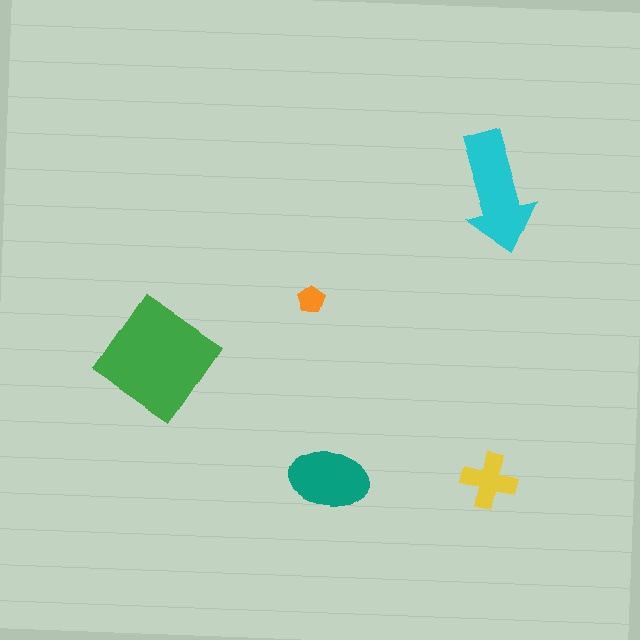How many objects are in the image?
There are 5 objects in the image.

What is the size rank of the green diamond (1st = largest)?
1st.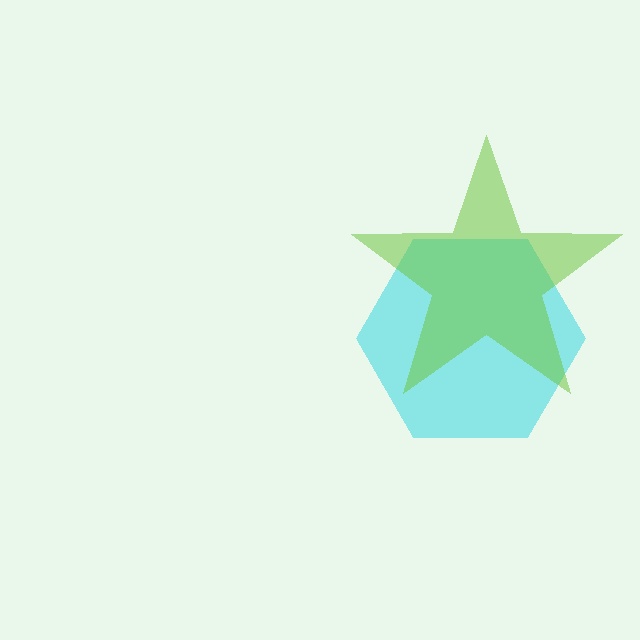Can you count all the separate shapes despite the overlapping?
Yes, there are 2 separate shapes.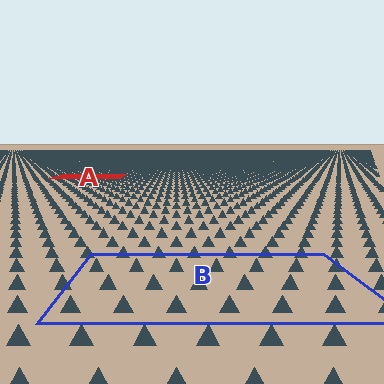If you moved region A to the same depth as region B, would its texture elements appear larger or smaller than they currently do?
They would appear larger. At a closer depth, the same texture elements are projected at a bigger on-screen size.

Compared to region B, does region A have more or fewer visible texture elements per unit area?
Region A has more texture elements per unit area — they are packed more densely because it is farther away.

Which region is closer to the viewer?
Region B is closer. The texture elements there are larger and more spread out.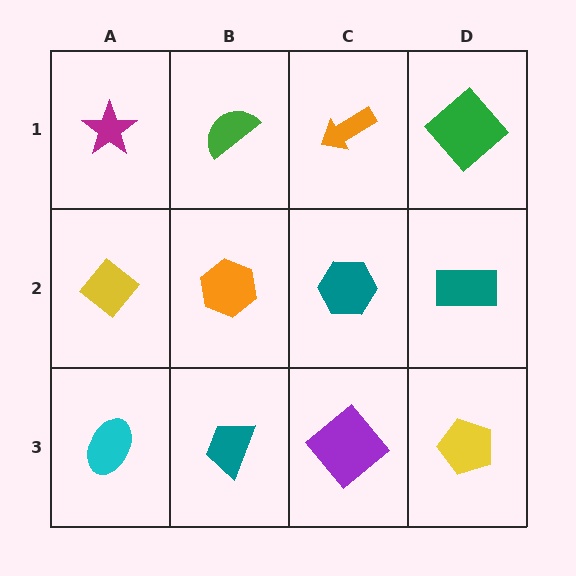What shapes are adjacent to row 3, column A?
A yellow diamond (row 2, column A), a teal trapezoid (row 3, column B).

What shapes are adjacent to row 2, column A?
A magenta star (row 1, column A), a cyan ellipse (row 3, column A), an orange hexagon (row 2, column B).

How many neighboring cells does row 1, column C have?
3.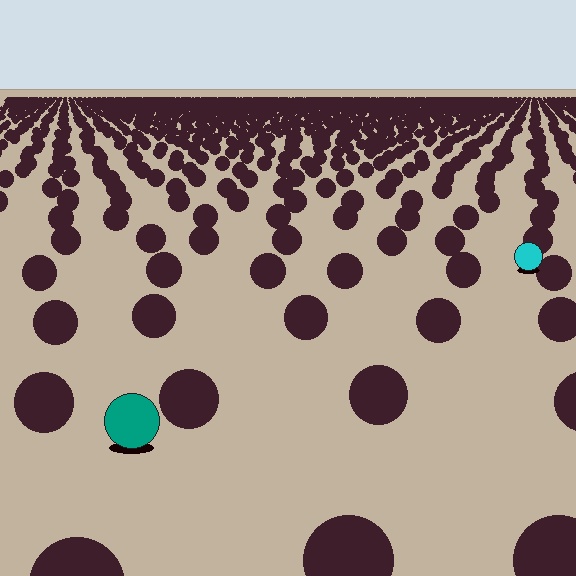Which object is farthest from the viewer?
The cyan circle is farthest from the viewer. It appears smaller and the ground texture around it is denser.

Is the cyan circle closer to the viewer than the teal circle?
No. The teal circle is closer — you can tell from the texture gradient: the ground texture is coarser near it.